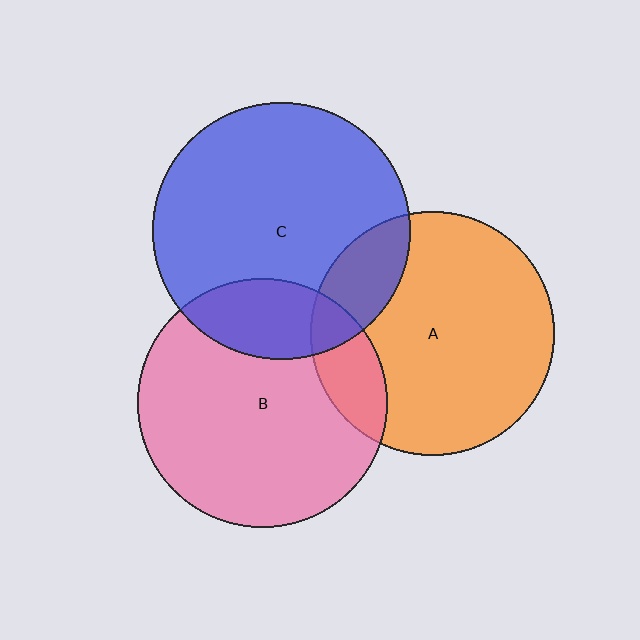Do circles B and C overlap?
Yes.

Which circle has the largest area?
Circle C (blue).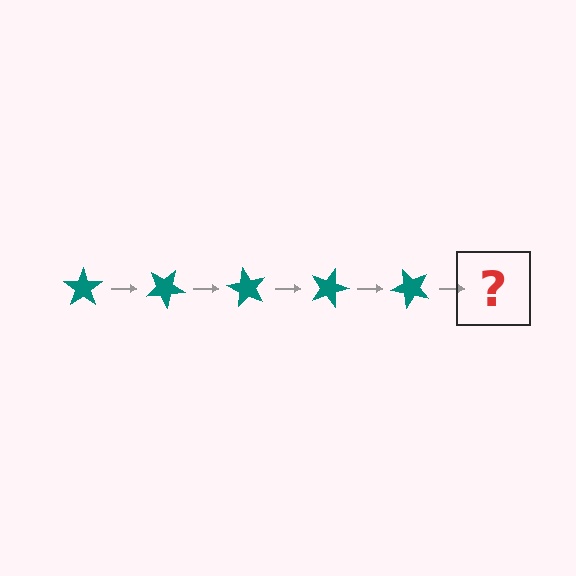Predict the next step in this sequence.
The next step is a teal star rotated 150 degrees.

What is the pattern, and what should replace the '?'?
The pattern is that the star rotates 30 degrees each step. The '?' should be a teal star rotated 150 degrees.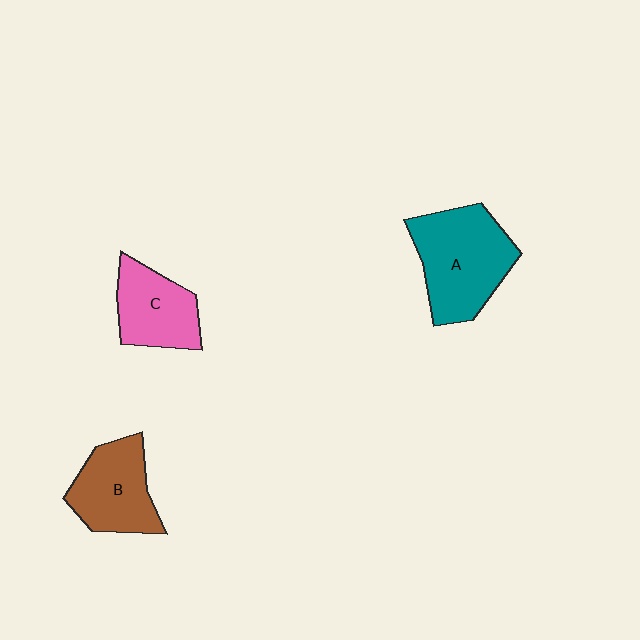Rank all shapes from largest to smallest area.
From largest to smallest: A (teal), B (brown), C (pink).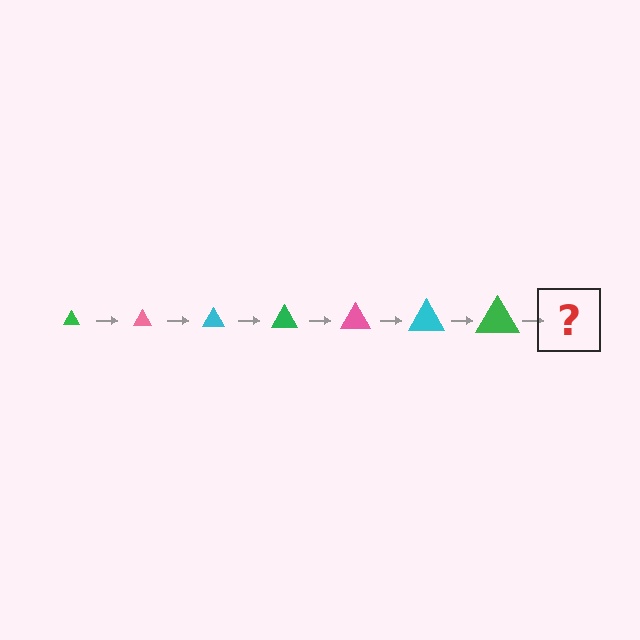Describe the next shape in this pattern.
It should be a pink triangle, larger than the previous one.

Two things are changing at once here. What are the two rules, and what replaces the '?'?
The two rules are that the triangle grows larger each step and the color cycles through green, pink, and cyan. The '?' should be a pink triangle, larger than the previous one.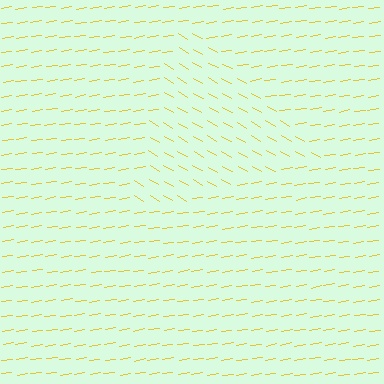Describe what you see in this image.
The image is filled with small yellow line segments. A triangle region in the image has lines oriented differently from the surrounding lines, creating a visible texture boundary.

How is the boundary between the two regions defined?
The boundary is defined purely by a change in line orientation (approximately 39 degrees difference). All lines are the same color and thickness.